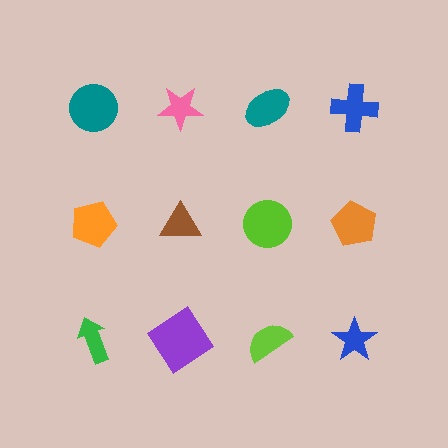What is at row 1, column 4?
A blue cross.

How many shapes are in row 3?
4 shapes.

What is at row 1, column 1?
A teal circle.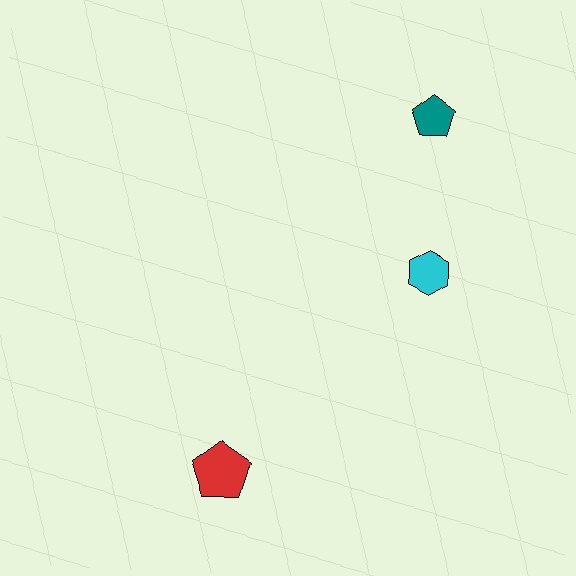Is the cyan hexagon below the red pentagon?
No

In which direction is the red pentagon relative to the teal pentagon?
The red pentagon is below the teal pentagon.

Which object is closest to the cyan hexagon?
The teal pentagon is closest to the cyan hexagon.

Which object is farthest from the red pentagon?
The teal pentagon is farthest from the red pentagon.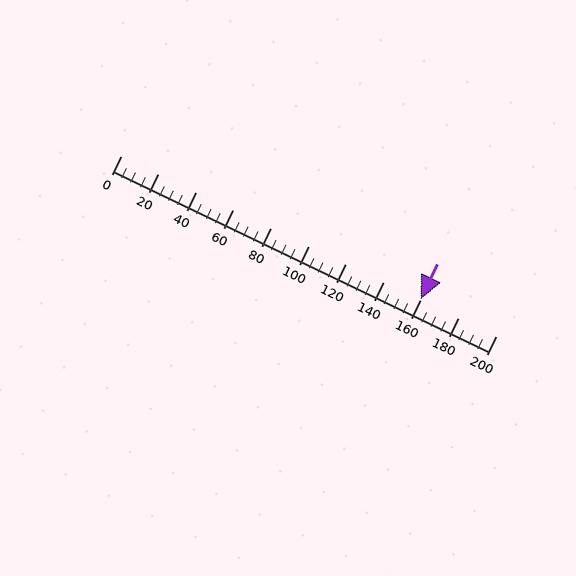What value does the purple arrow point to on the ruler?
The purple arrow points to approximately 160.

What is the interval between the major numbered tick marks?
The major tick marks are spaced 20 units apart.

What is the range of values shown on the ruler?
The ruler shows values from 0 to 200.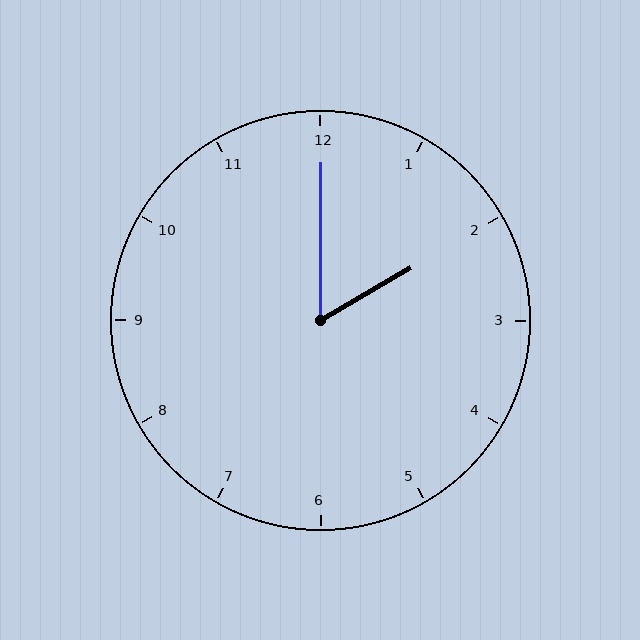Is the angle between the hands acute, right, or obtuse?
It is acute.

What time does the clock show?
2:00.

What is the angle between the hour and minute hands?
Approximately 60 degrees.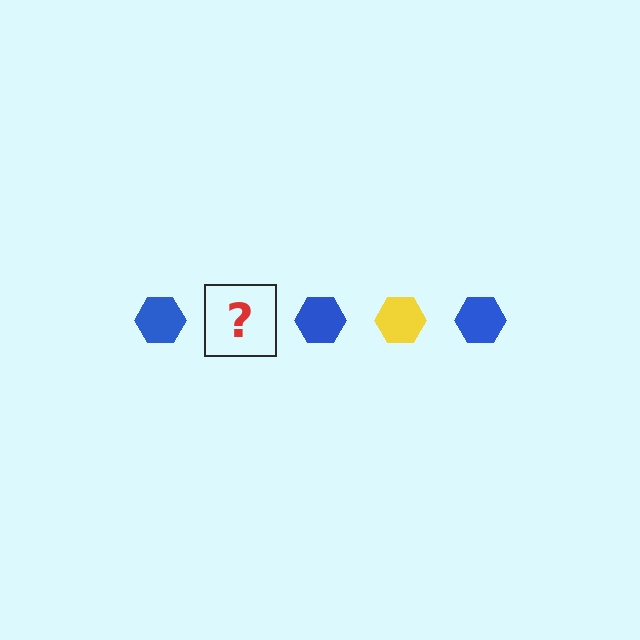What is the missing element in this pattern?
The missing element is a yellow hexagon.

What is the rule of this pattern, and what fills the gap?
The rule is that the pattern cycles through blue, yellow hexagons. The gap should be filled with a yellow hexagon.